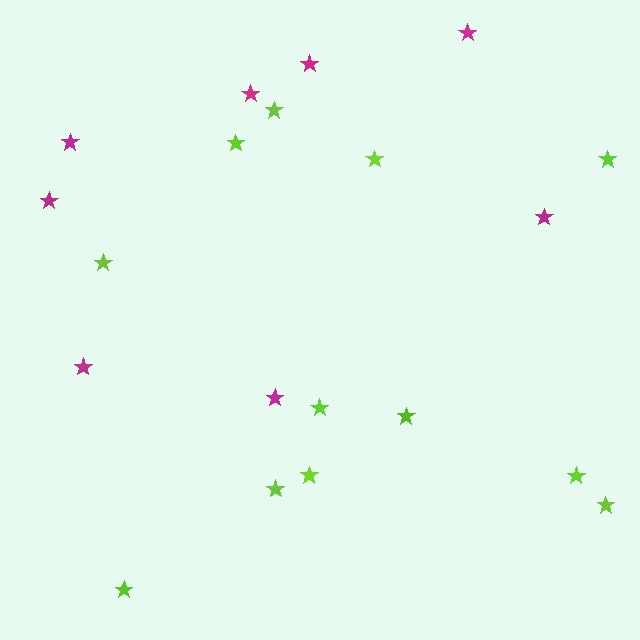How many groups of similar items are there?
There are 2 groups: one group of lime stars (12) and one group of magenta stars (8).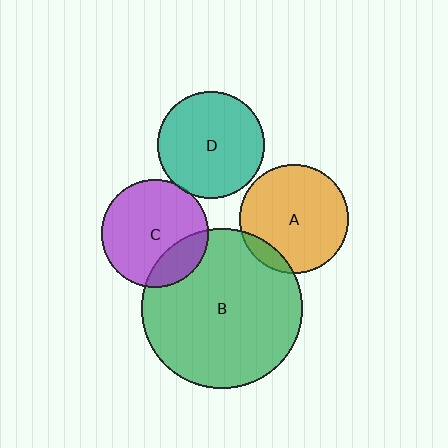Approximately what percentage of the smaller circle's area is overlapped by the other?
Approximately 20%.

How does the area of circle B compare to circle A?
Approximately 2.2 times.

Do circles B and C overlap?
Yes.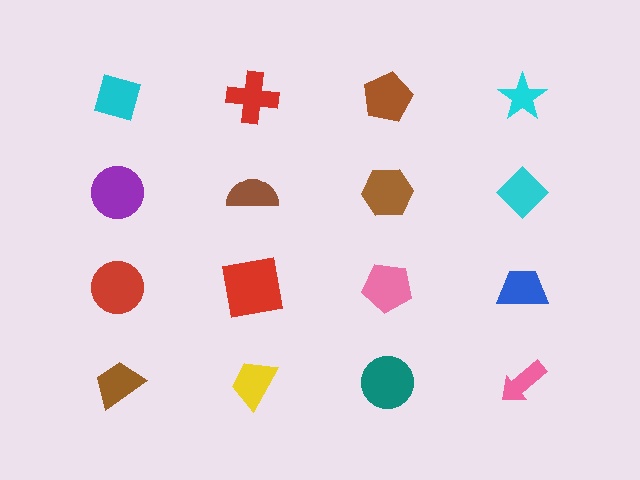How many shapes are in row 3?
4 shapes.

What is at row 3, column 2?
A red square.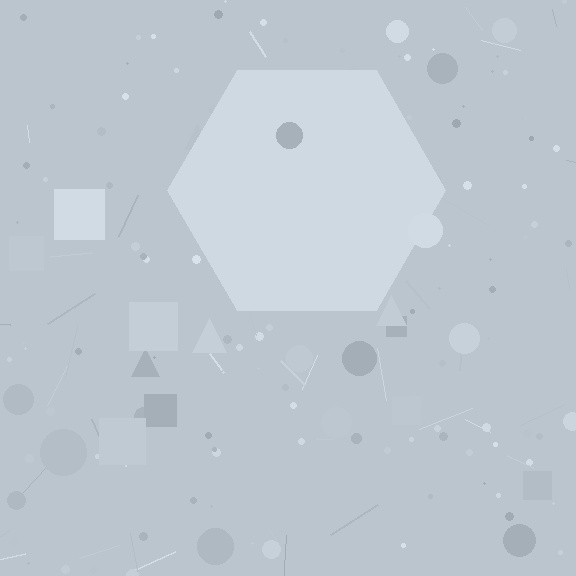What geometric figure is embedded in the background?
A hexagon is embedded in the background.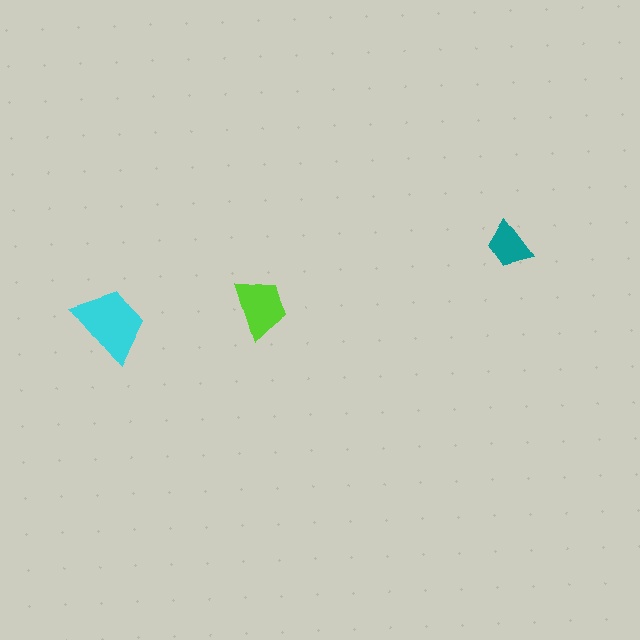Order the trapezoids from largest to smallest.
the cyan one, the lime one, the teal one.